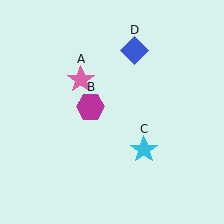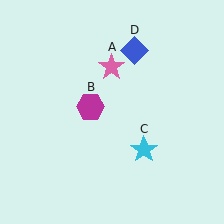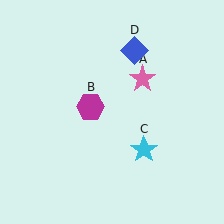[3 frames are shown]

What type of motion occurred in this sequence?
The pink star (object A) rotated clockwise around the center of the scene.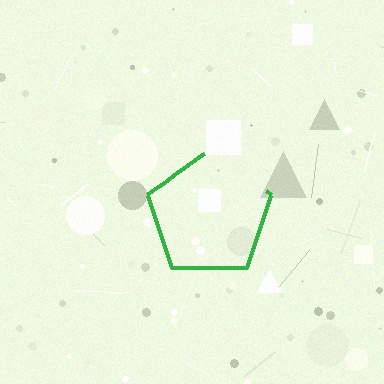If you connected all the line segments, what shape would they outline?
They would outline a pentagon.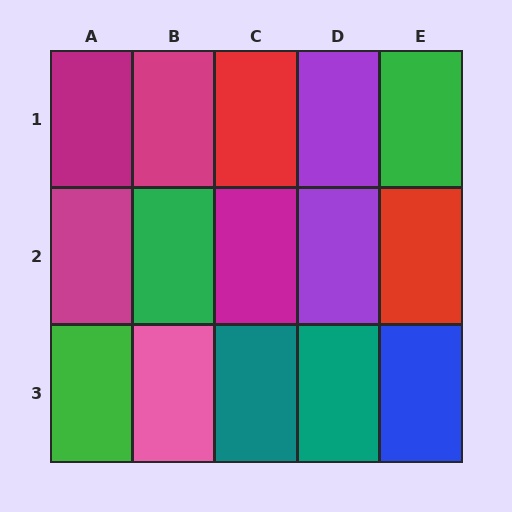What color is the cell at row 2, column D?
Purple.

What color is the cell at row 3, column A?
Green.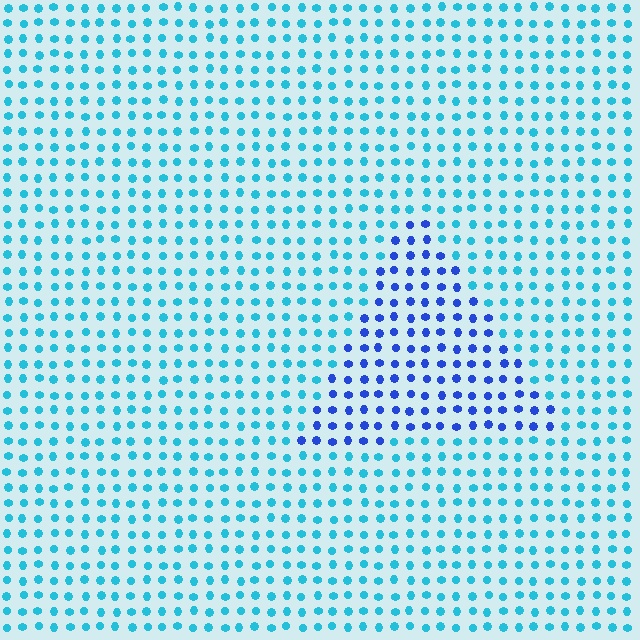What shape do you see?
I see a triangle.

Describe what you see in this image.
The image is filled with small cyan elements in a uniform arrangement. A triangle-shaped region is visible where the elements are tinted to a slightly different hue, forming a subtle color boundary.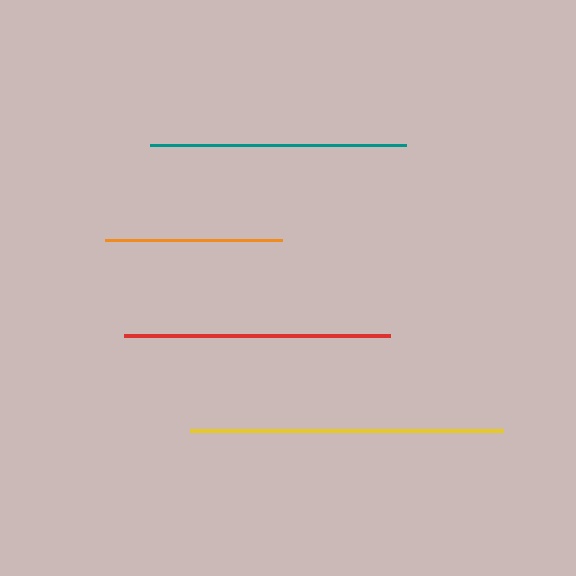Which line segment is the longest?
The yellow line is the longest at approximately 313 pixels.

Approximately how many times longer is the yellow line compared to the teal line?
The yellow line is approximately 1.2 times the length of the teal line.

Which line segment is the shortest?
The orange line is the shortest at approximately 177 pixels.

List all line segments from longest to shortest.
From longest to shortest: yellow, red, teal, orange.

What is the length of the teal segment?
The teal segment is approximately 256 pixels long.